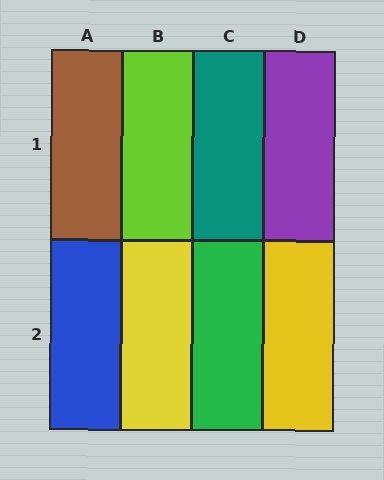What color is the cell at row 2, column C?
Green.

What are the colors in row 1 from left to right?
Brown, lime, teal, purple.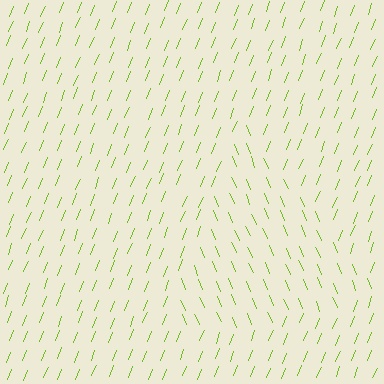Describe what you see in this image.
The image is filled with small lime line segments. A triangle region in the image has lines oriented differently from the surrounding lines, creating a visible texture boundary.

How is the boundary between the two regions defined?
The boundary is defined purely by a change in line orientation (approximately 45 degrees difference). All lines are the same color and thickness.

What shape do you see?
I see a triangle.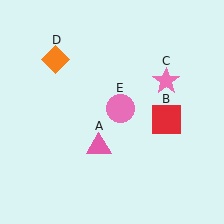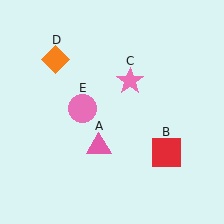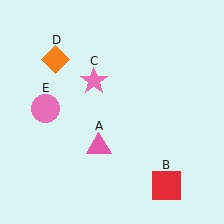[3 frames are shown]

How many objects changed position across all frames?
3 objects changed position: red square (object B), pink star (object C), pink circle (object E).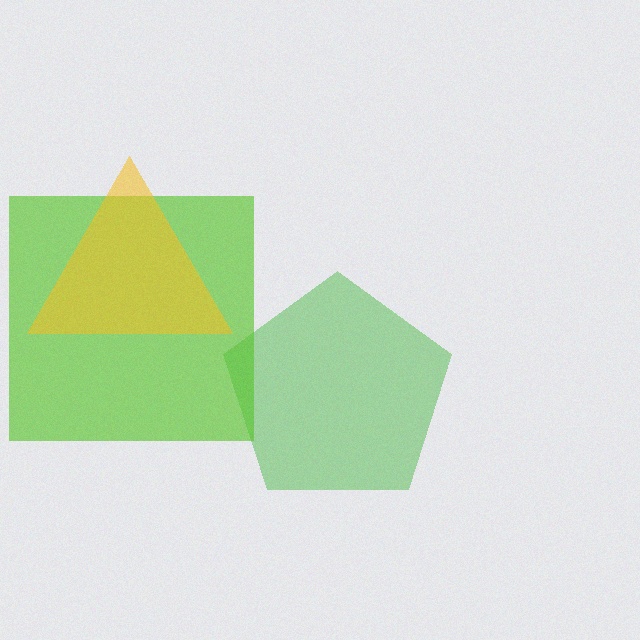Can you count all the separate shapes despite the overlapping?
Yes, there are 3 separate shapes.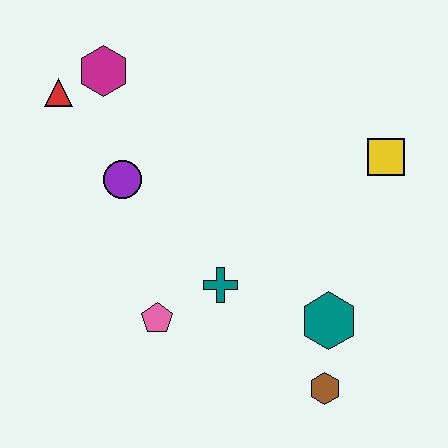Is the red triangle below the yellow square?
No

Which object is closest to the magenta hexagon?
The red triangle is closest to the magenta hexagon.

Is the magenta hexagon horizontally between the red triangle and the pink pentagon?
Yes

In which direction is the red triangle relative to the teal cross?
The red triangle is above the teal cross.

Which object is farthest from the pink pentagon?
The yellow square is farthest from the pink pentagon.